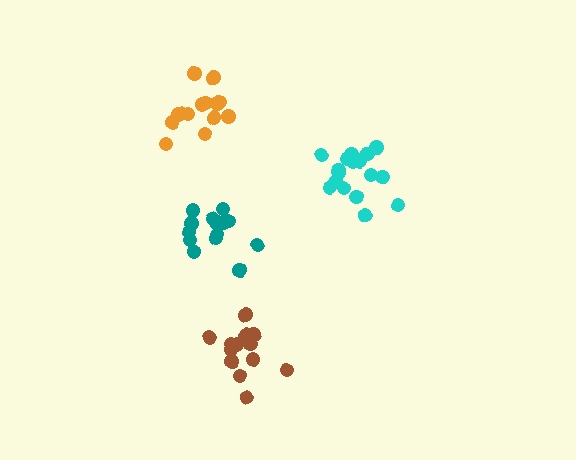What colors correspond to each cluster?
The clusters are colored: cyan, teal, orange, brown.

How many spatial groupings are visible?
There are 4 spatial groupings.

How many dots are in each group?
Group 1: 17 dots, Group 2: 14 dots, Group 3: 14 dots, Group 4: 14 dots (59 total).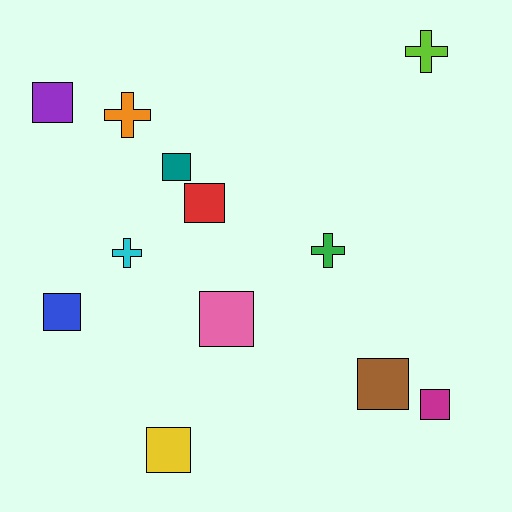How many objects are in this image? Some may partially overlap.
There are 12 objects.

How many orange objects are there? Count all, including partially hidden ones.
There is 1 orange object.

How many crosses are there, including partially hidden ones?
There are 4 crosses.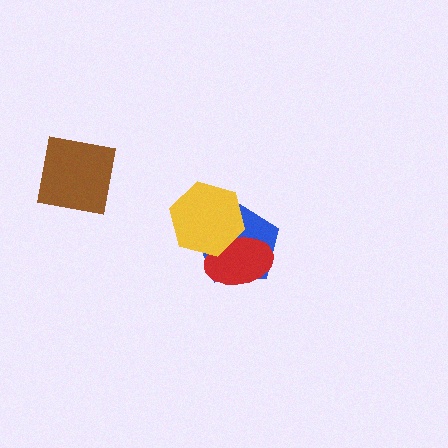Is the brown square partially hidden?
No, no other shape covers it.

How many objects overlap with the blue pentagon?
2 objects overlap with the blue pentagon.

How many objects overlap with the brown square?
0 objects overlap with the brown square.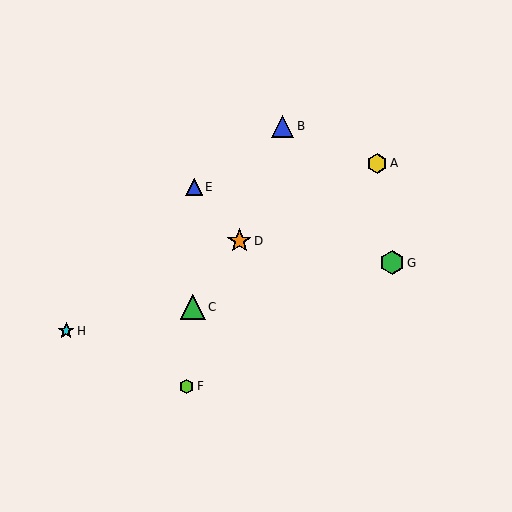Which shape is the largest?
The green hexagon (labeled G) is the largest.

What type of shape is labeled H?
Shape H is a cyan star.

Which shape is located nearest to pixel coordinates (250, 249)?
The orange star (labeled D) at (239, 241) is nearest to that location.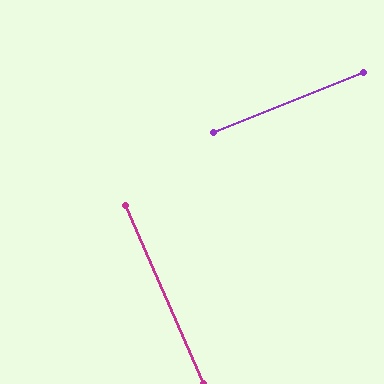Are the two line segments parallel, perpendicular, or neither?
Perpendicular — they meet at approximately 88°.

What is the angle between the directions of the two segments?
Approximately 88 degrees.